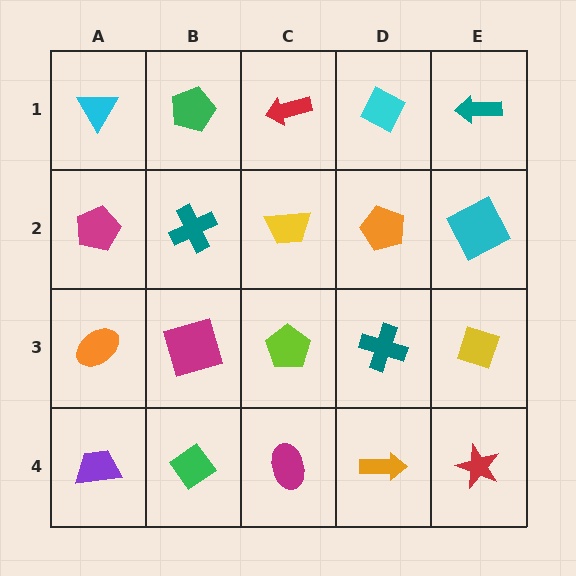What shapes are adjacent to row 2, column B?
A green pentagon (row 1, column B), a magenta square (row 3, column B), a magenta pentagon (row 2, column A), a yellow trapezoid (row 2, column C).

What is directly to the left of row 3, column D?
A lime pentagon.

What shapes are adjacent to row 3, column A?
A magenta pentagon (row 2, column A), a purple trapezoid (row 4, column A), a magenta square (row 3, column B).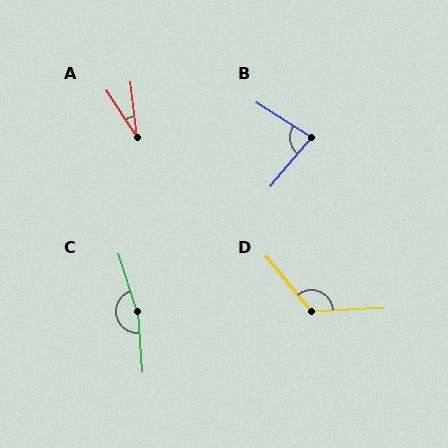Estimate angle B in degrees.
Approximately 83 degrees.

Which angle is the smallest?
A, at approximately 27 degrees.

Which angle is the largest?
C, at approximately 167 degrees.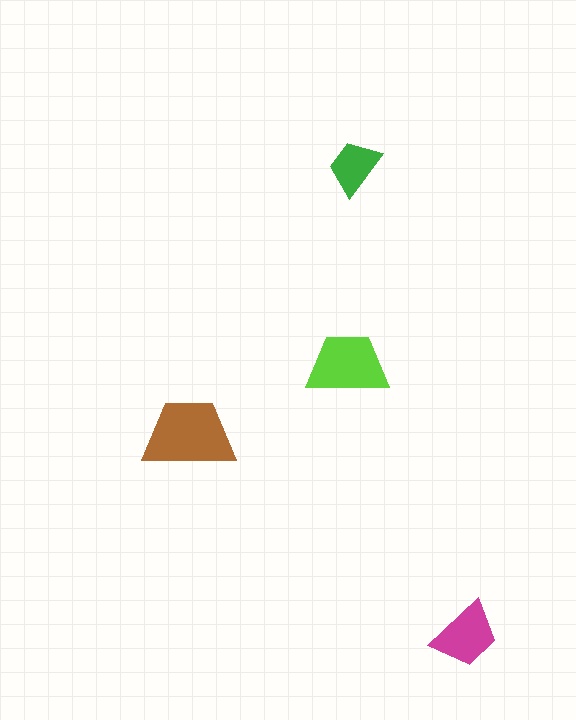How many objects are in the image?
There are 4 objects in the image.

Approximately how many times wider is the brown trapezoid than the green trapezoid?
About 1.5 times wider.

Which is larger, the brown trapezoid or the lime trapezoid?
The brown one.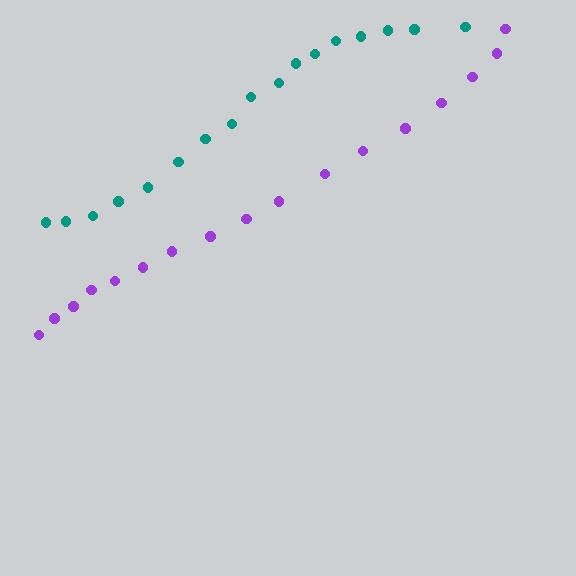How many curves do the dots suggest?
There are 2 distinct paths.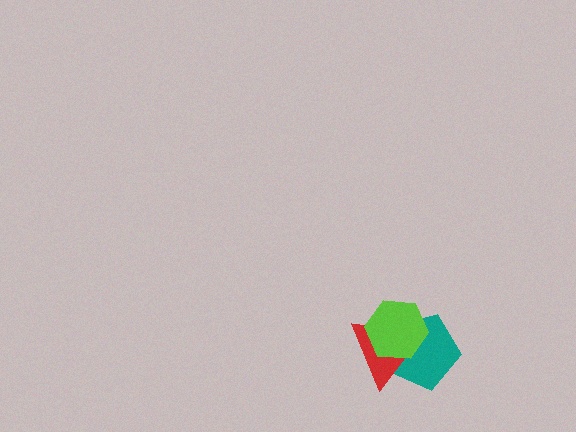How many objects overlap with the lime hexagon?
2 objects overlap with the lime hexagon.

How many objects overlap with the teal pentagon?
2 objects overlap with the teal pentagon.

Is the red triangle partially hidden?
Yes, it is partially covered by another shape.